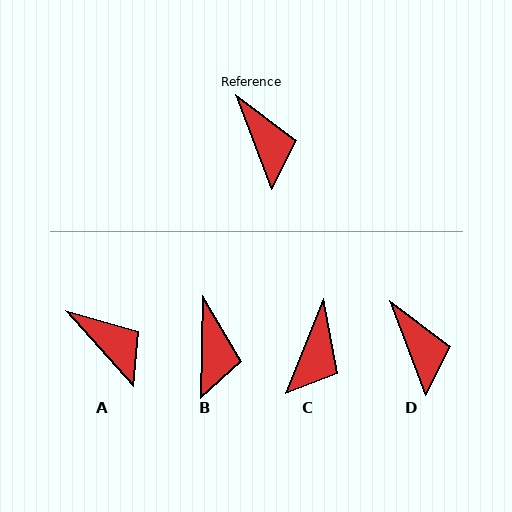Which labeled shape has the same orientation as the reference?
D.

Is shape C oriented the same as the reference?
No, it is off by about 43 degrees.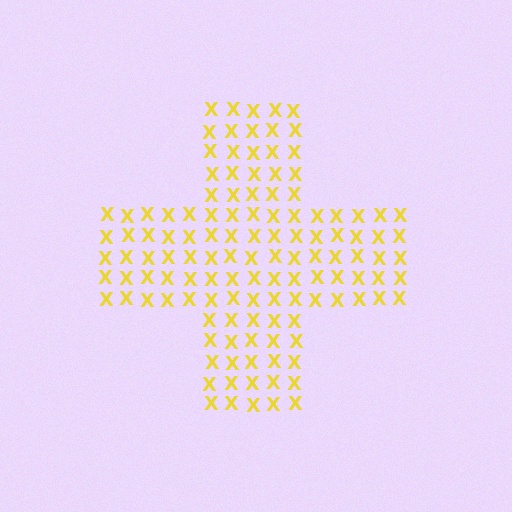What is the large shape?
The large shape is a cross.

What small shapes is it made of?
It is made of small letter X's.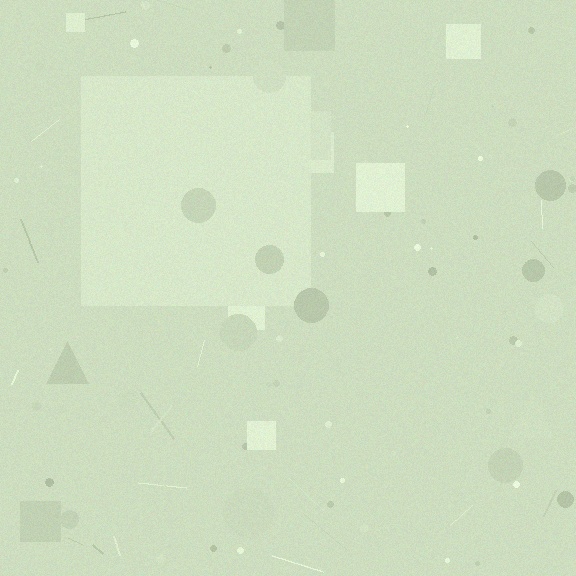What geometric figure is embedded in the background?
A square is embedded in the background.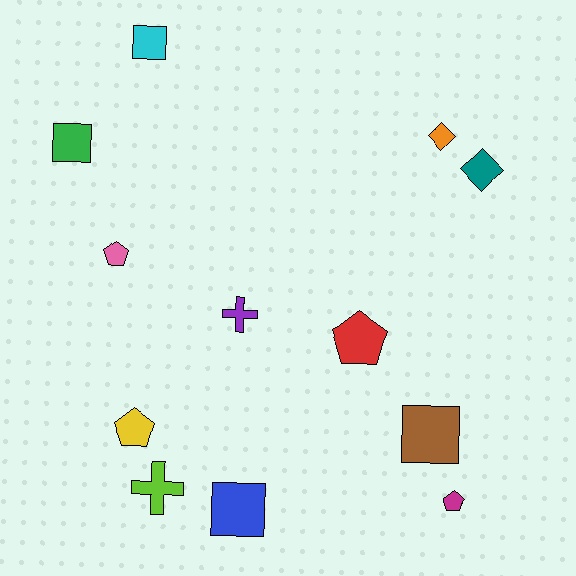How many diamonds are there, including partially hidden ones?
There are 2 diamonds.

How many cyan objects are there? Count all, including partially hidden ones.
There is 1 cyan object.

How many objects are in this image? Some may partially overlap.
There are 12 objects.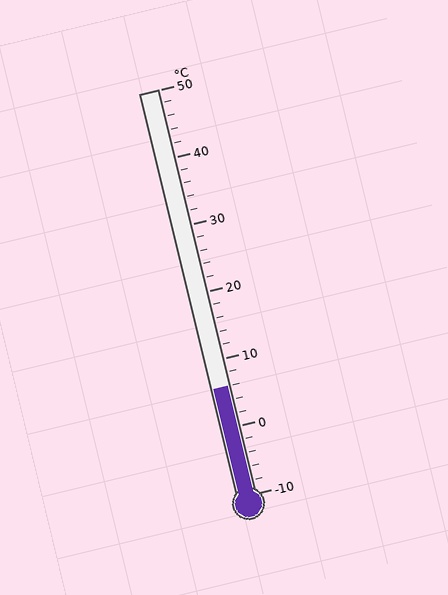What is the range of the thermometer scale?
The thermometer scale ranges from -10°C to 50°C.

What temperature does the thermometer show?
The thermometer shows approximately 6°C.